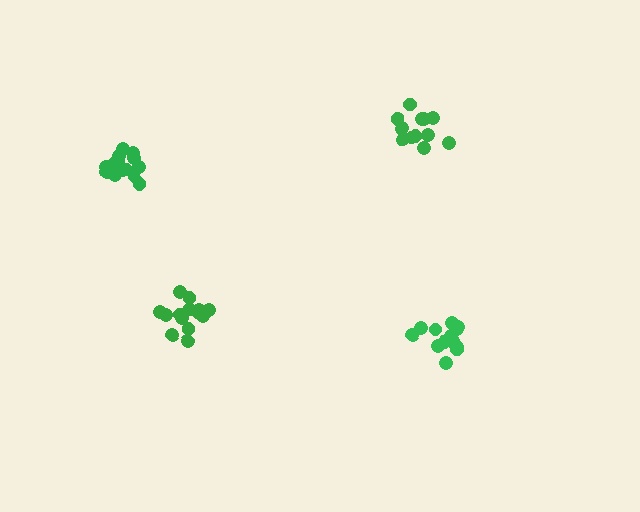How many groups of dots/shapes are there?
There are 4 groups.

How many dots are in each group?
Group 1: 16 dots, Group 2: 13 dots, Group 3: 14 dots, Group 4: 12 dots (55 total).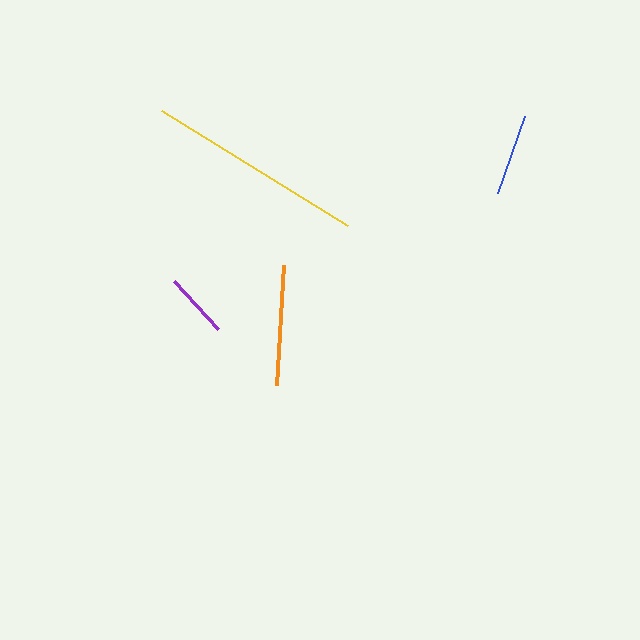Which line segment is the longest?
The yellow line is the longest at approximately 219 pixels.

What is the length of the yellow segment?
The yellow segment is approximately 219 pixels long.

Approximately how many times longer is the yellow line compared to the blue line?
The yellow line is approximately 2.7 times the length of the blue line.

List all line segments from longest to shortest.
From longest to shortest: yellow, orange, blue, purple.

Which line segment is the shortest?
The purple line is the shortest at approximately 64 pixels.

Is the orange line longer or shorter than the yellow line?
The yellow line is longer than the orange line.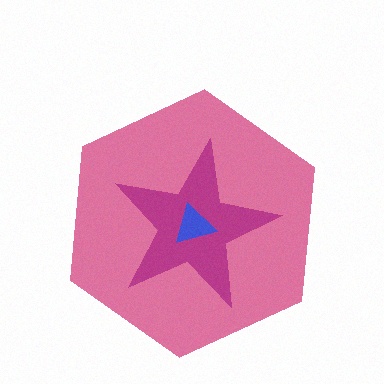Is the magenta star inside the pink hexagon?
Yes.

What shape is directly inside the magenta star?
The blue triangle.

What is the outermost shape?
The pink hexagon.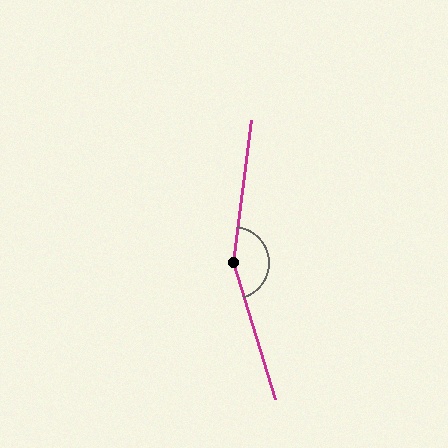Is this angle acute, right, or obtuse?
It is obtuse.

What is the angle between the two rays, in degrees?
Approximately 156 degrees.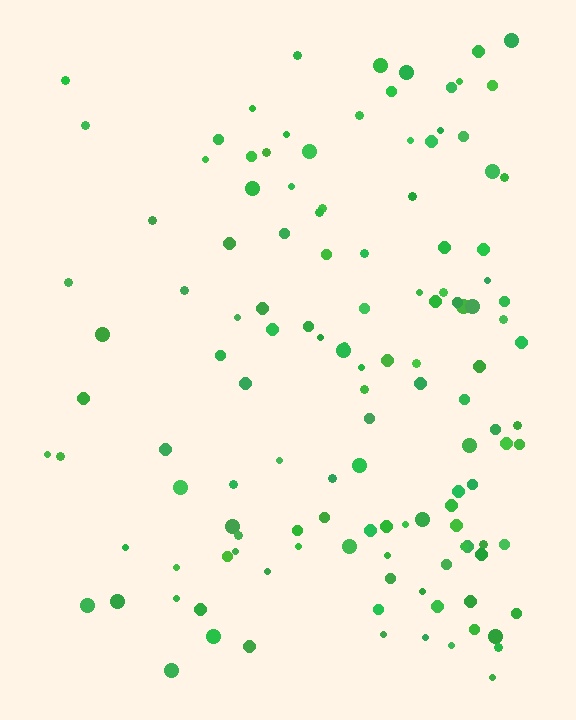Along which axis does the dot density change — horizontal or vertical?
Horizontal.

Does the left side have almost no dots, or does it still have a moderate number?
Still a moderate number, just noticeably fewer than the right.